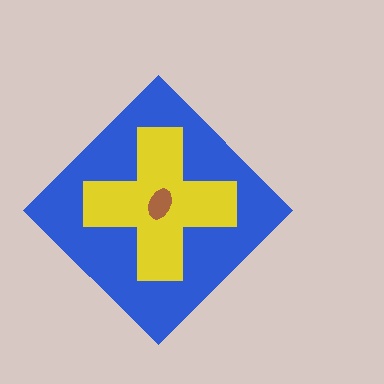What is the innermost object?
The brown ellipse.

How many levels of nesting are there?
3.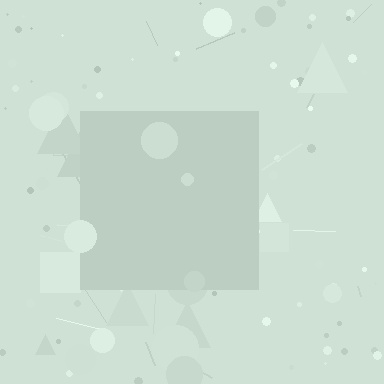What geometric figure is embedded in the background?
A square is embedded in the background.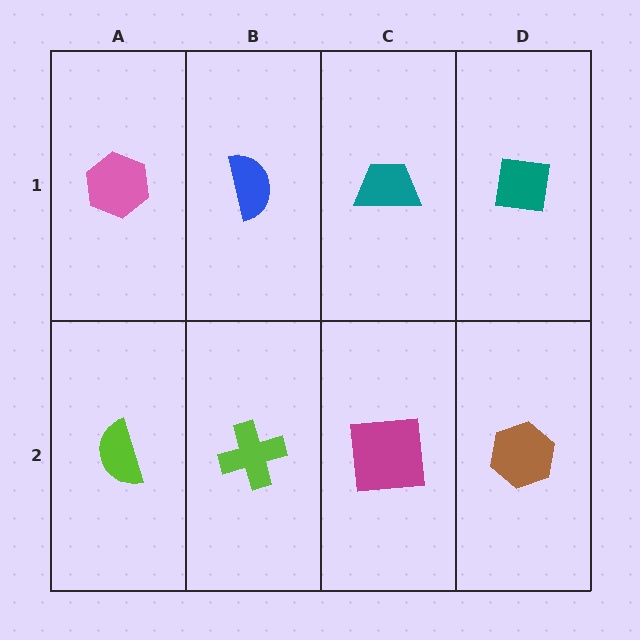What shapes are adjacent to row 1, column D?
A brown hexagon (row 2, column D), a teal trapezoid (row 1, column C).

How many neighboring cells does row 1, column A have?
2.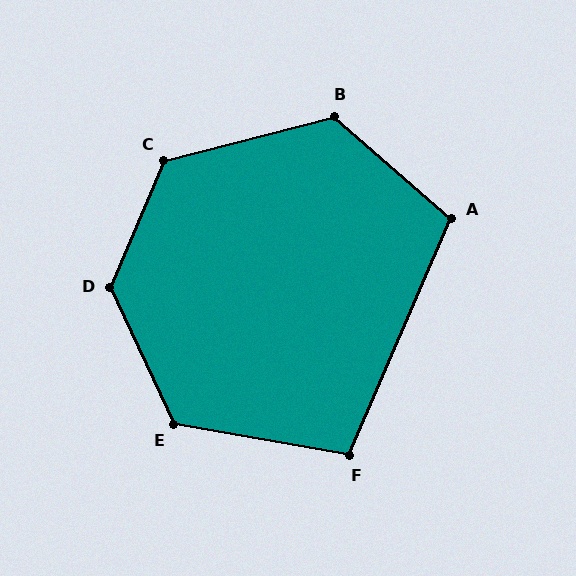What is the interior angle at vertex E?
Approximately 125 degrees (obtuse).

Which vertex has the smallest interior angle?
F, at approximately 104 degrees.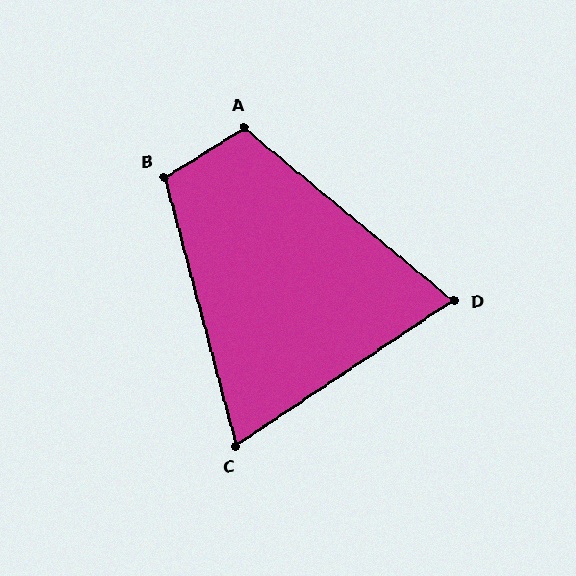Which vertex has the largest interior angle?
A, at approximately 109 degrees.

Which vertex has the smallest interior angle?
C, at approximately 71 degrees.